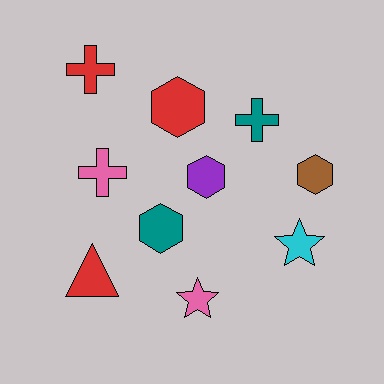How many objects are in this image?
There are 10 objects.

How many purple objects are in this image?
There is 1 purple object.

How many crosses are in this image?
There are 3 crosses.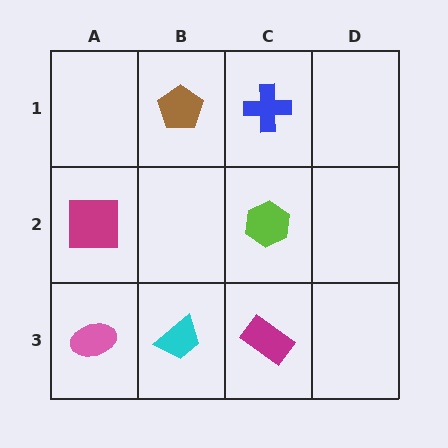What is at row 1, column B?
A brown pentagon.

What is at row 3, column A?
A pink ellipse.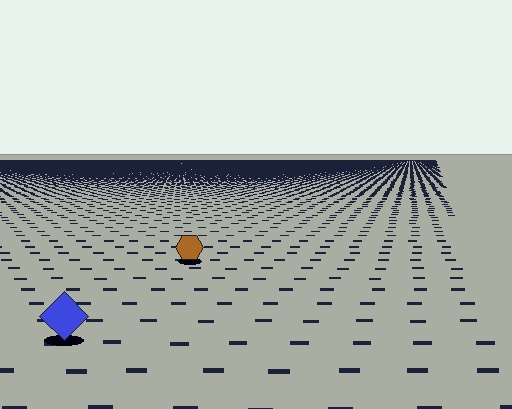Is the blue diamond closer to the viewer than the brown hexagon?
Yes. The blue diamond is closer — you can tell from the texture gradient: the ground texture is coarser near it.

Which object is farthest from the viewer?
The brown hexagon is farthest from the viewer. It appears smaller and the ground texture around it is denser.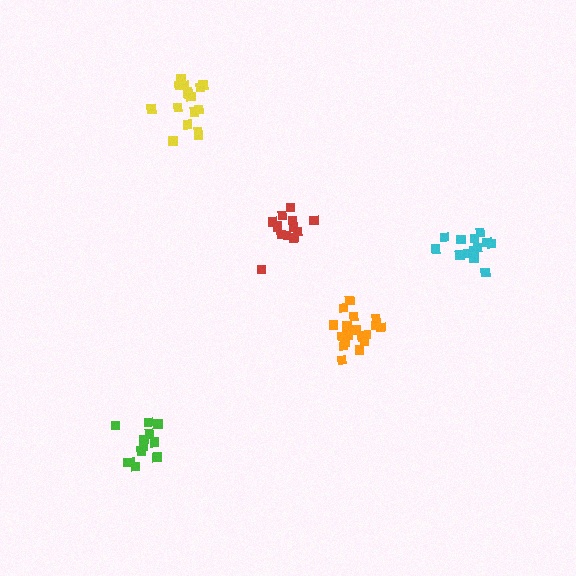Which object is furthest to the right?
The cyan cluster is rightmost.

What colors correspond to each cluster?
The clusters are colored: yellow, orange, red, green, cyan.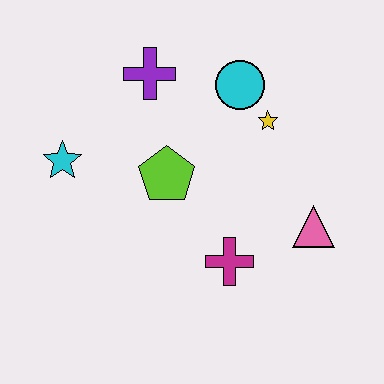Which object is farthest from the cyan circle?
The cyan star is farthest from the cyan circle.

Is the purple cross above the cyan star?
Yes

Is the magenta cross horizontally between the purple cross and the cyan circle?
Yes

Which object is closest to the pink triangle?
The magenta cross is closest to the pink triangle.